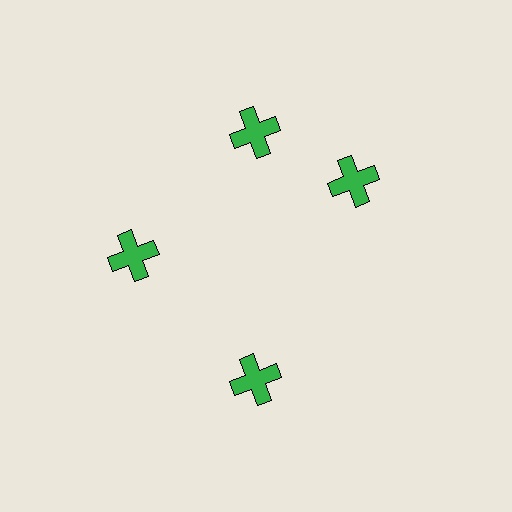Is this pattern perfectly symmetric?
No. The 4 green crosses are arranged in a ring, but one element near the 3 o'clock position is rotated out of alignment along the ring, breaking the 4-fold rotational symmetry.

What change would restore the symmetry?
The symmetry would be restored by rotating it back into even spacing with its neighbors so that all 4 crosses sit at equal angles and equal distance from the center.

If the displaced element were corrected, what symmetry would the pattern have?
It would have 4-fold rotational symmetry — the pattern would map onto itself every 90 degrees.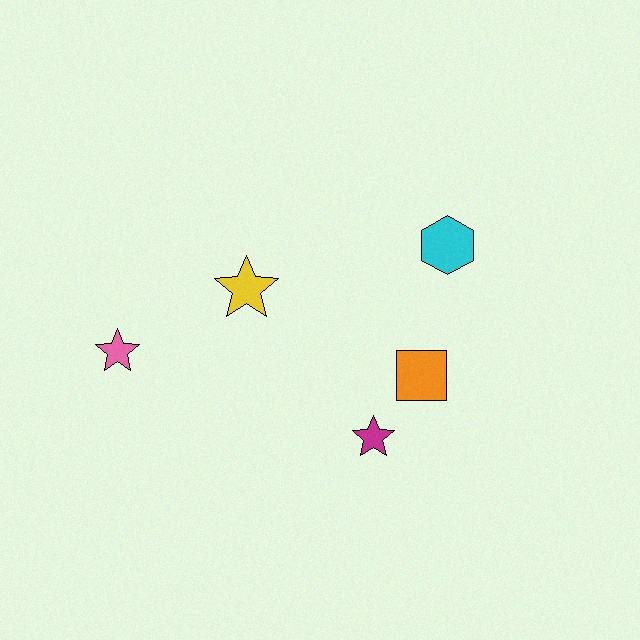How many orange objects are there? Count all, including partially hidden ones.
There is 1 orange object.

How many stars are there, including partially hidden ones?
There are 3 stars.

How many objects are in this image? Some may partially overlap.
There are 5 objects.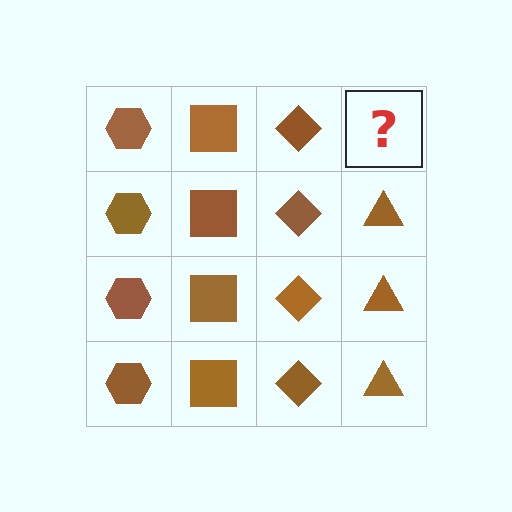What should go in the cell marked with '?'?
The missing cell should contain a brown triangle.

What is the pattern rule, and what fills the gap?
The rule is that each column has a consistent shape. The gap should be filled with a brown triangle.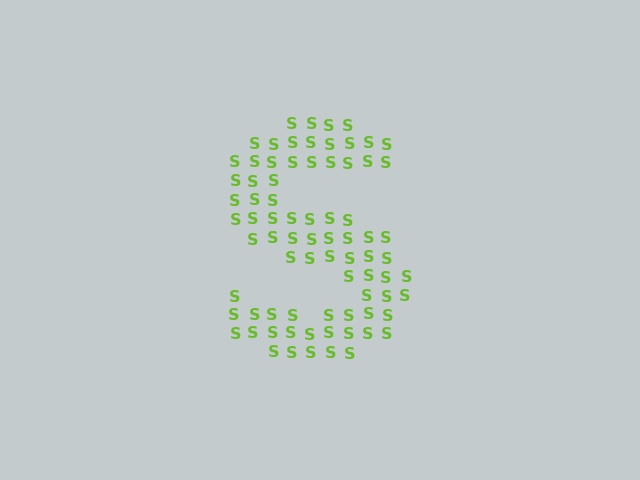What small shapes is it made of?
It is made of small letter S's.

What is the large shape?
The large shape is the letter S.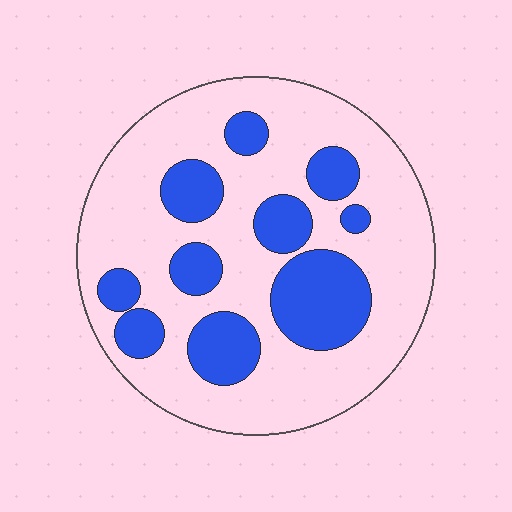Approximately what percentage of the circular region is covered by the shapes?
Approximately 30%.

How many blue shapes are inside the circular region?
10.